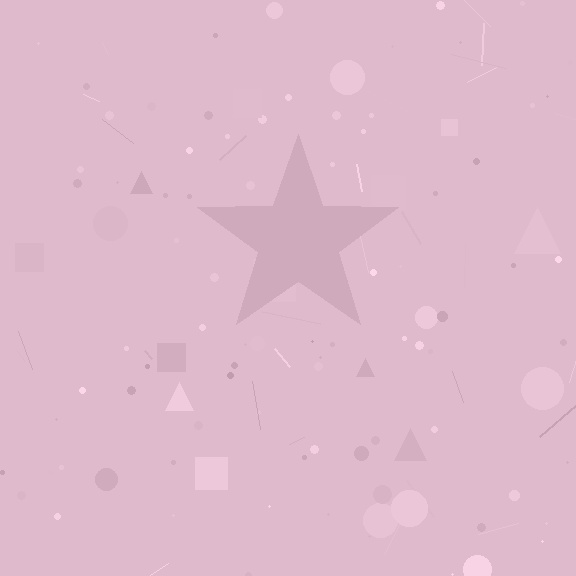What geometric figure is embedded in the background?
A star is embedded in the background.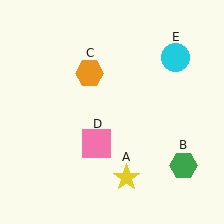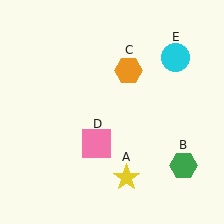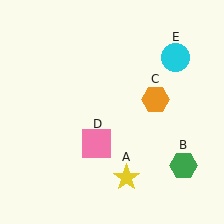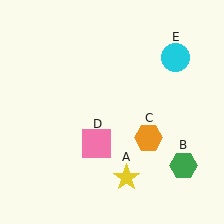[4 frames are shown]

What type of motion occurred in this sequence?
The orange hexagon (object C) rotated clockwise around the center of the scene.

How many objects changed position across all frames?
1 object changed position: orange hexagon (object C).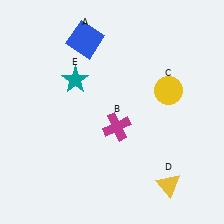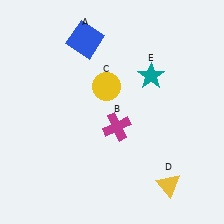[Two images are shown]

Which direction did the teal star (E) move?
The teal star (E) moved right.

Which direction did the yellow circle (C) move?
The yellow circle (C) moved left.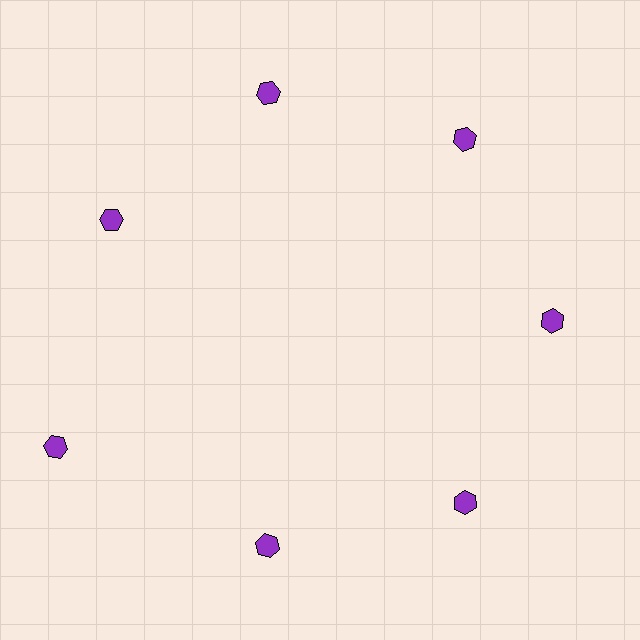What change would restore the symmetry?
The symmetry would be restored by moving it inward, back onto the ring so that all 7 hexagons sit at equal angles and equal distance from the center.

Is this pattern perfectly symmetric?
No. The 7 purple hexagons are arranged in a ring, but one element near the 8 o'clock position is pushed outward from the center, breaking the 7-fold rotational symmetry.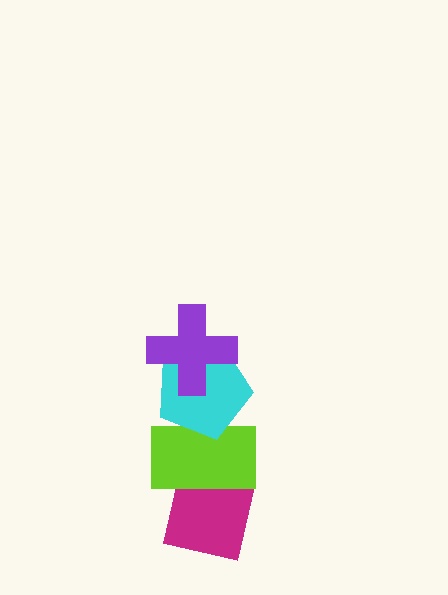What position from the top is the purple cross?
The purple cross is 1st from the top.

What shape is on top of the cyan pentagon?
The purple cross is on top of the cyan pentagon.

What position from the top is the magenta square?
The magenta square is 4th from the top.